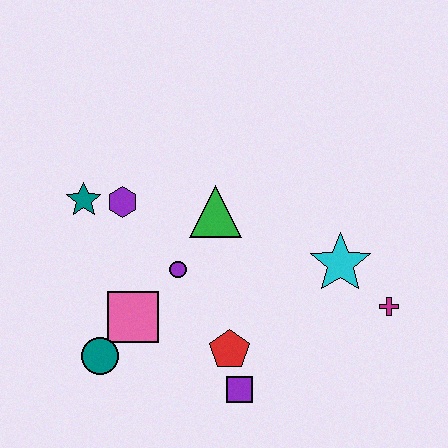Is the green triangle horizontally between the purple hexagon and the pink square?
No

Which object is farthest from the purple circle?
The magenta cross is farthest from the purple circle.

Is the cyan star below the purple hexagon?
Yes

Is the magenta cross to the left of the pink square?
No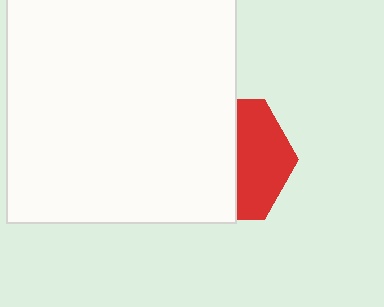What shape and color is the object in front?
The object in front is a white square.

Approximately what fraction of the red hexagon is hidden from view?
Roughly 57% of the red hexagon is hidden behind the white square.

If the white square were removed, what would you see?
You would see the complete red hexagon.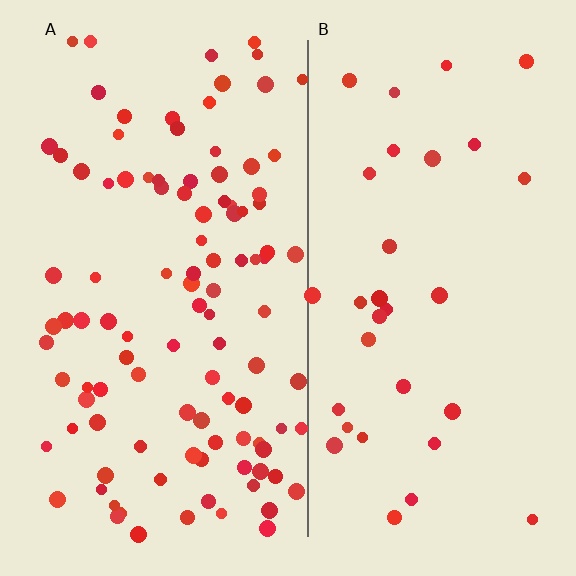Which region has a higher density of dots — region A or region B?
A (the left).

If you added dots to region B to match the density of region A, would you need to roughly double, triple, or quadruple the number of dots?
Approximately triple.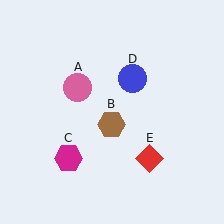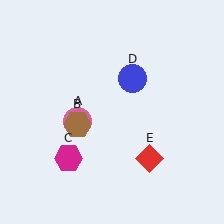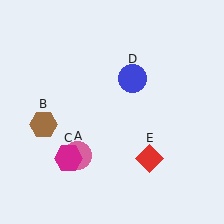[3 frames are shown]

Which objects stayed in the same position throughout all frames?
Magenta hexagon (object C) and blue circle (object D) and red diamond (object E) remained stationary.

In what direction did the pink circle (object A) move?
The pink circle (object A) moved down.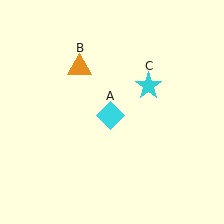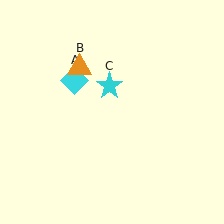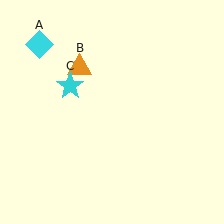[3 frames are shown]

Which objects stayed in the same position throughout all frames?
Orange triangle (object B) remained stationary.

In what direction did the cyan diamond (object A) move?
The cyan diamond (object A) moved up and to the left.